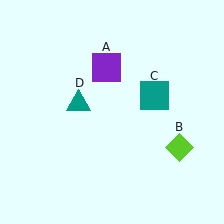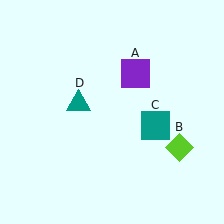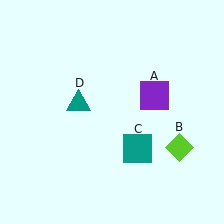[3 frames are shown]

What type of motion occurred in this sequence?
The purple square (object A), teal square (object C) rotated clockwise around the center of the scene.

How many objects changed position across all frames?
2 objects changed position: purple square (object A), teal square (object C).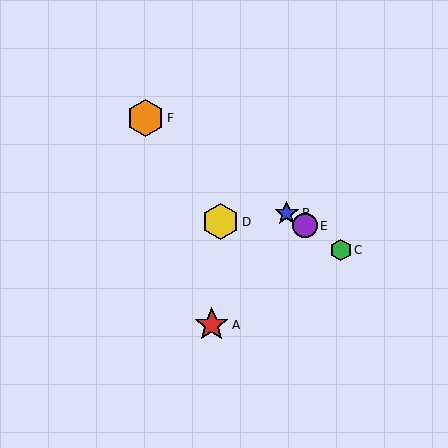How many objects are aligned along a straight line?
4 objects (B, C, E, F) are aligned along a straight line.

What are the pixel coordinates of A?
Object A is at (212, 325).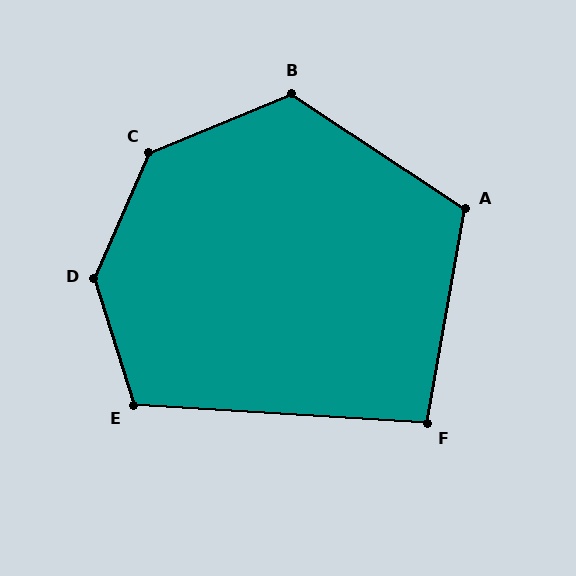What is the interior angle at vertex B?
Approximately 124 degrees (obtuse).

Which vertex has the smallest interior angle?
F, at approximately 97 degrees.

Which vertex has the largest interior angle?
D, at approximately 139 degrees.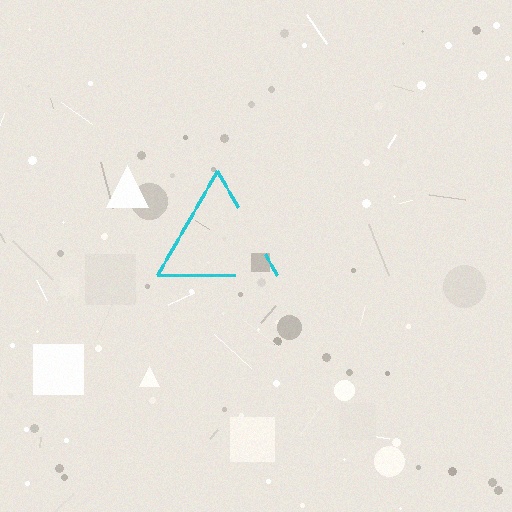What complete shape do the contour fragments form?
The contour fragments form a triangle.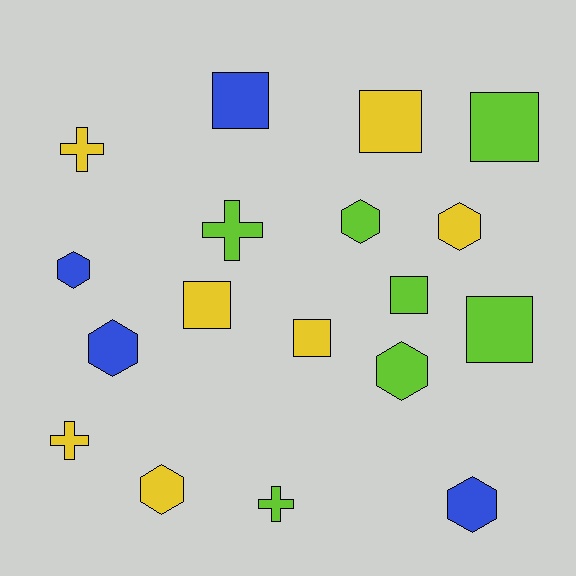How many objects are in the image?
There are 18 objects.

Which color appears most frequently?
Lime, with 7 objects.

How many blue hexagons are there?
There are 3 blue hexagons.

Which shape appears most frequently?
Square, with 7 objects.